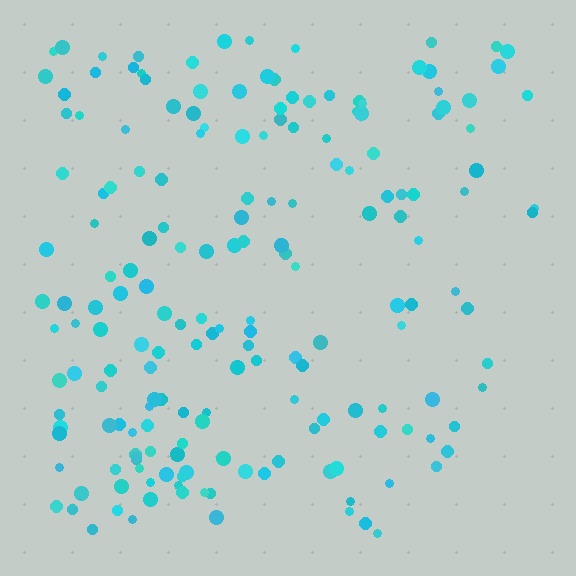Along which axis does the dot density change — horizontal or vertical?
Horizontal.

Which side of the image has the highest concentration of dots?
The left.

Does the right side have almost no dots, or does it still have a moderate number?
Still a moderate number, just noticeably fewer than the left.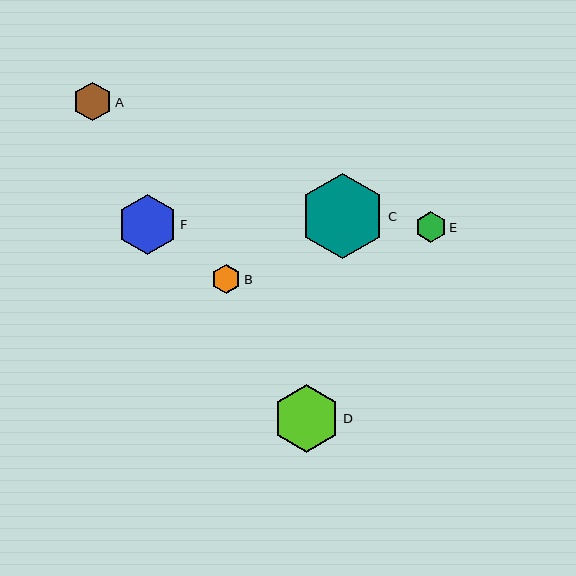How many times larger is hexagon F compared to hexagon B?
Hexagon F is approximately 2.0 times the size of hexagon B.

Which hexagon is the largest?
Hexagon C is the largest with a size of approximately 85 pixels.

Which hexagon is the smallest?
Hexagon B is the smallest with a size of approximately 29 pixels.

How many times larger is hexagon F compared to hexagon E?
Hexagon F is approximately 1.9 times the size of hexagon E.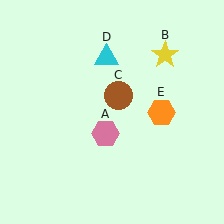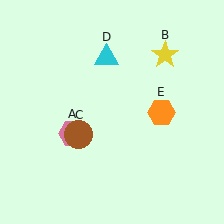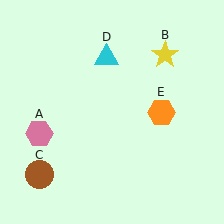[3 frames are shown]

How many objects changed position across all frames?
2 objects changed position: pink hexagon (object A), brown circle (object C).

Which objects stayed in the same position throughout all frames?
Yellow star (object B) and cyan triangle (object D) and orange hexagon (object E) remained stationary.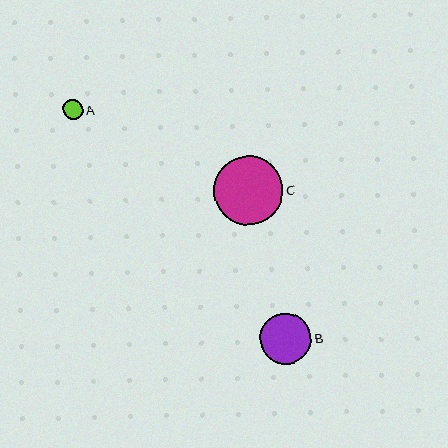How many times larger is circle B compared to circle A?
Circle B is approximately 2.5 times the size of circle A.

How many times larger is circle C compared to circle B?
Circle C is approximately 1.4 times the size of circle B.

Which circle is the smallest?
Circle A is the smallest with a size of approximately 20 pixels.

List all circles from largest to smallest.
From largest to smallest: C, B, A.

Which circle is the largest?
Circle C is the largest with a size of approximately 69 pixels.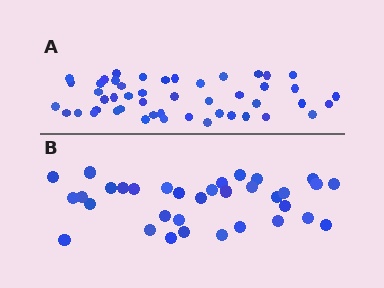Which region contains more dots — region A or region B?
Region A (the top region) has more dots.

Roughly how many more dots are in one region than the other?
Region A has approximately 15 more dots than region B.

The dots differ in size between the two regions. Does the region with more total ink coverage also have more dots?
No. Region B has more total ink coverage because its dots are larger, but region A actually contains more individual dots. Total area can be misleading — the number of items is what matters here.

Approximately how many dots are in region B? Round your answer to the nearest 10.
About 30 dots. (The exact count is 34, which rounds to 30.)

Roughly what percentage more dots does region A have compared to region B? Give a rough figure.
About 40% more.